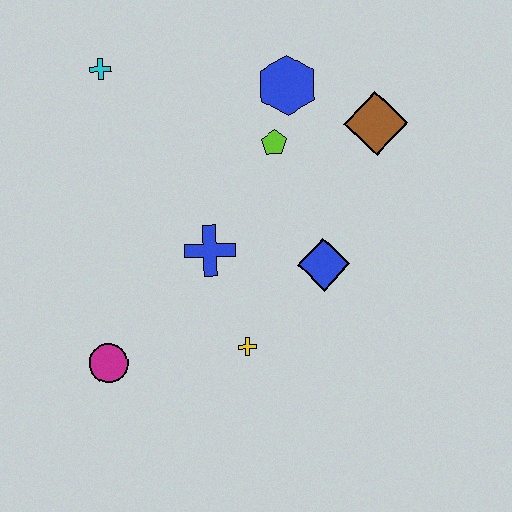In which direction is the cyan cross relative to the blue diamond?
The cyan cross is to the left of the blue diamond.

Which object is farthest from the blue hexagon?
The magenta circle is farthest from the blue hexagon.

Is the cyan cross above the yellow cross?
Yes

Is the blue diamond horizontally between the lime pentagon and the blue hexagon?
No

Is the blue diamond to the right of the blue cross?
Yes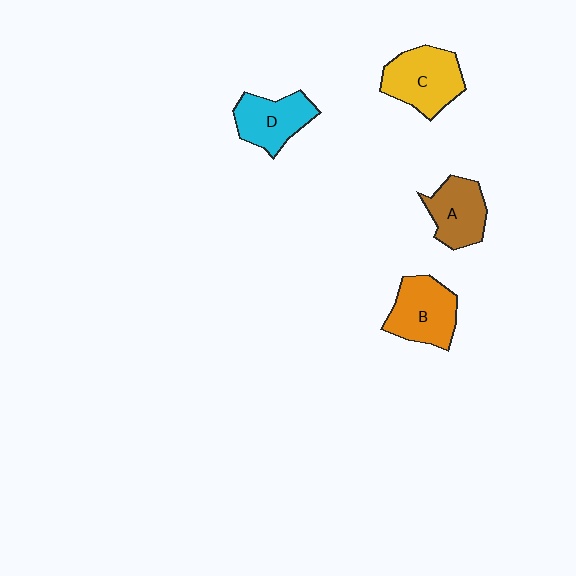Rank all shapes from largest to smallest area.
From largest to smallest: C (yellow), B (orange), D (cyan), A (brown).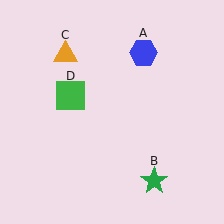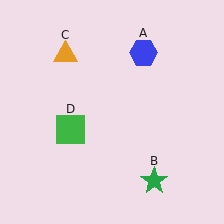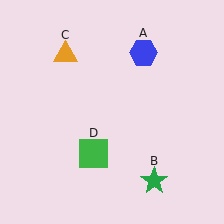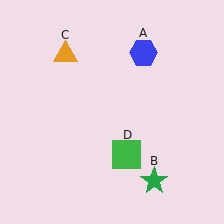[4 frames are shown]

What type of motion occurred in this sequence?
The green square (object D) rotated counterclockwise around the center of the scene.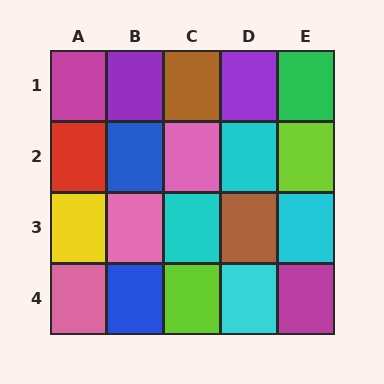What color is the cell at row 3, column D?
Brown.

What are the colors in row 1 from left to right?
Magenta, purple, brown, purple, green.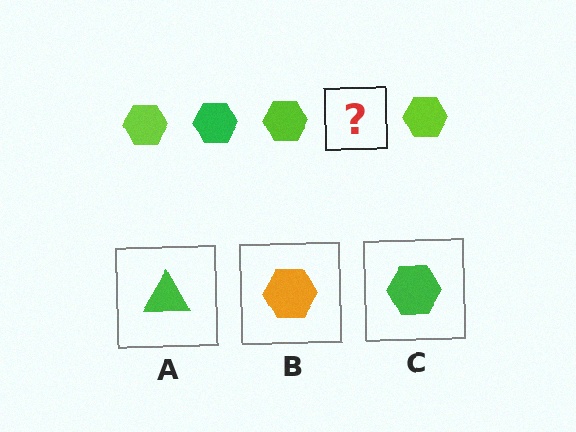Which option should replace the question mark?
Option C.